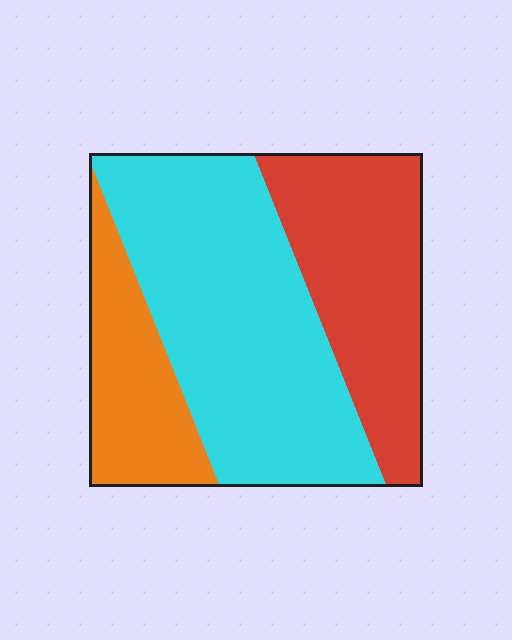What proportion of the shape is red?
Red takes up between a quarter and a half of the shape.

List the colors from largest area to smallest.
From largest to smallest: cyan, red, orange.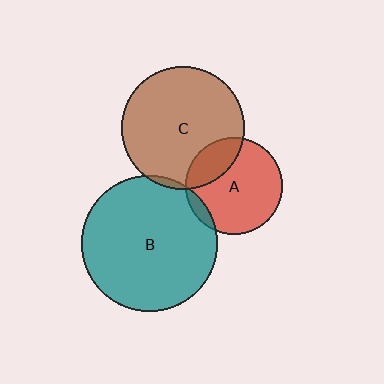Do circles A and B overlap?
Yes.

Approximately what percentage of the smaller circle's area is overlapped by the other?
Approximately 5%.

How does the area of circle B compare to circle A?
Approximately 2.0 times.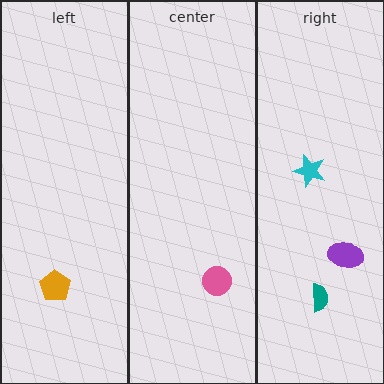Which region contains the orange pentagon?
The left region.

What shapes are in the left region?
The orange pentagon.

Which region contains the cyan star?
The right region.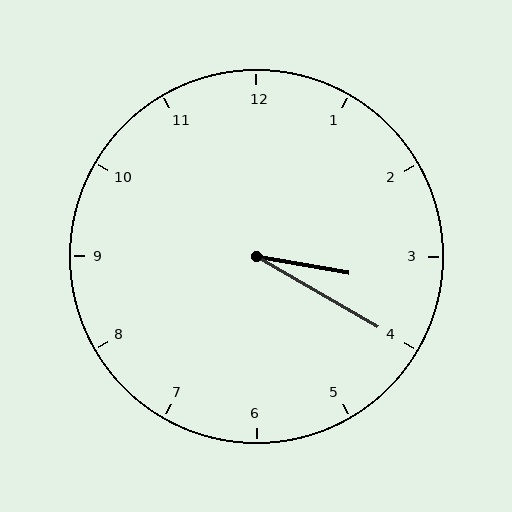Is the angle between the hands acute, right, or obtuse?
It is acute.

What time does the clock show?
3:20.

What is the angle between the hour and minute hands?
Approximately 20 degrees.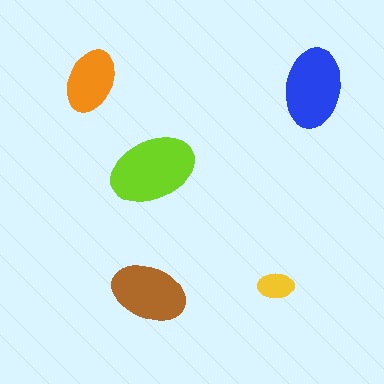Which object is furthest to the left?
The orange ellipse is leftmost.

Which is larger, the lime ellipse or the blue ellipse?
The lime one.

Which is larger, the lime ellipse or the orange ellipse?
The lime one.